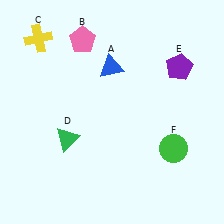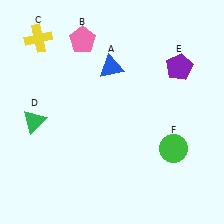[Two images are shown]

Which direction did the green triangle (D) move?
The green triangle (D) moved left.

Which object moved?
The green triangle (D) moved left.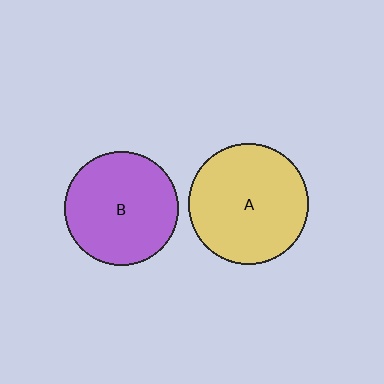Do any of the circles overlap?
No, none of the circles overlap.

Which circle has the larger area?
Circle A (yellow).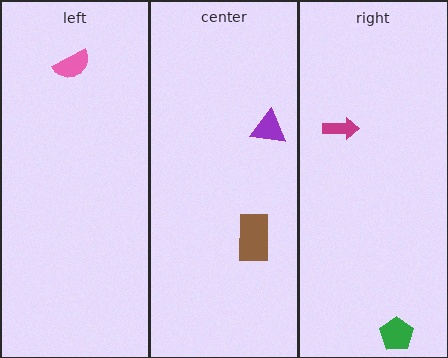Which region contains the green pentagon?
The right region.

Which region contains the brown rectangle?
The center region.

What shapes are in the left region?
The pink semicircle.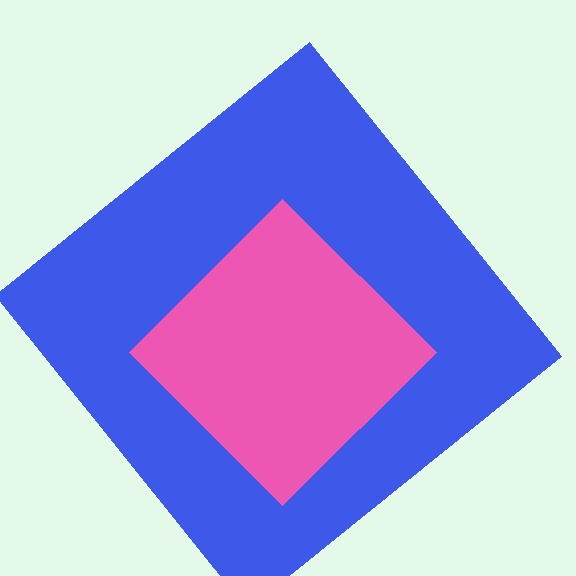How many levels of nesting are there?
2.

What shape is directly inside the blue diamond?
The pink diamond.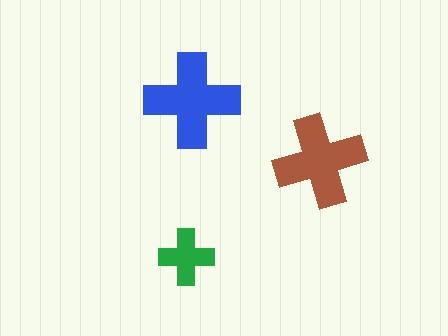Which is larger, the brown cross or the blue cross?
The blue one.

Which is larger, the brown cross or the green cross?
The brown one.